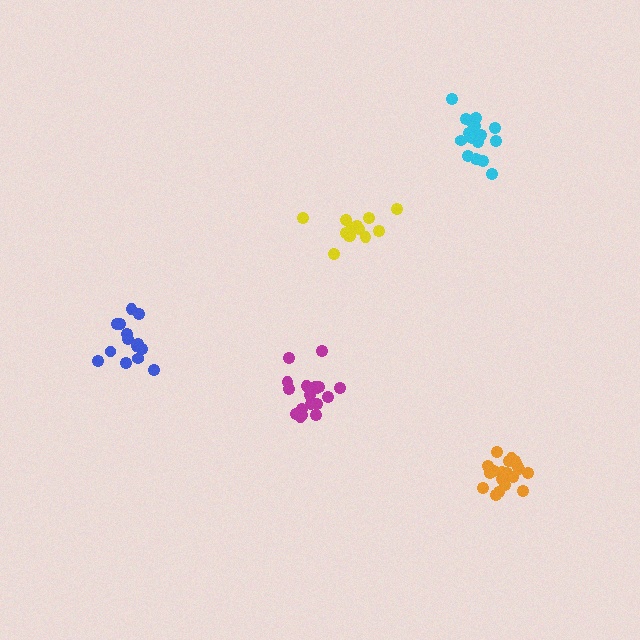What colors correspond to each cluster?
The clusters are colored: cyan, magenta, orange, blue, yellow.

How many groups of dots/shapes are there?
There are 5 groups.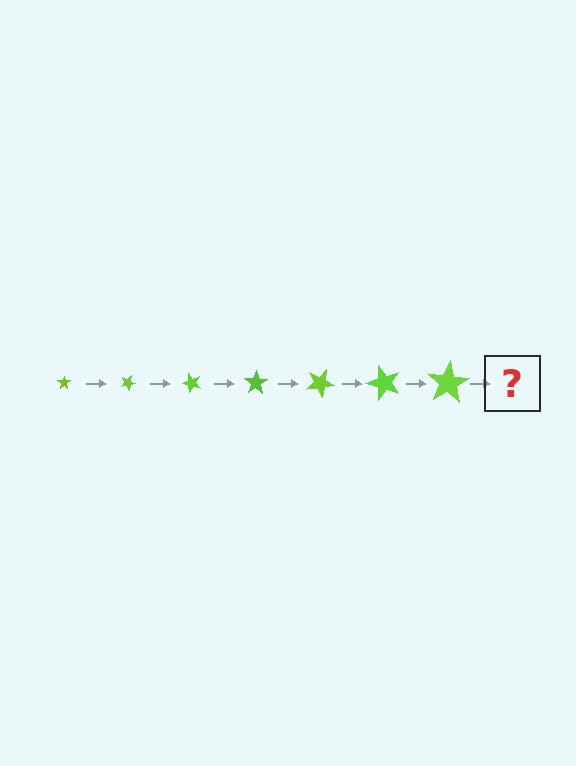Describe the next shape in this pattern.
It should be a star, larger than the previous one and rotated 175 degrees from the start.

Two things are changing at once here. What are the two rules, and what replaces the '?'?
The two rules are that the star grows larger each step and it rotates 25 degrees each step. The '?' should be a star, larger than the previous one and rotated 175 degrees from the start.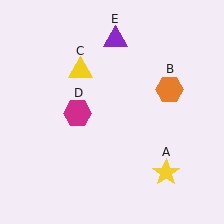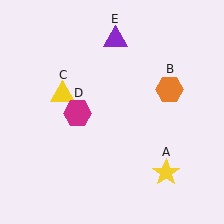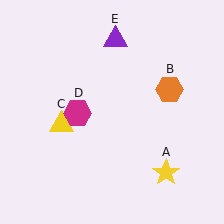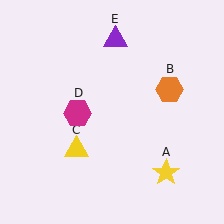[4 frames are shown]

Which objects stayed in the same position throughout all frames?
Yellow star (object A) and orange hexagon (object B) and magenta hexagon (object D) and purple triangle (object E) remained stationary.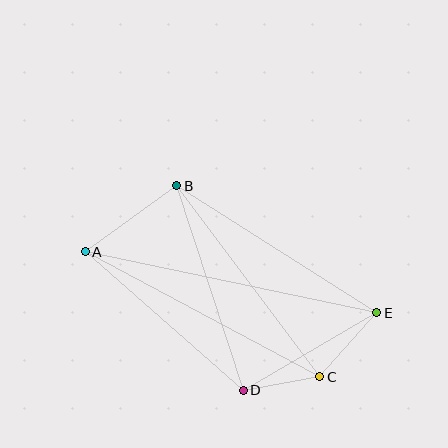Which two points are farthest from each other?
Points A and E are farthest from each other.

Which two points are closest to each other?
Points C and D are closest to each other.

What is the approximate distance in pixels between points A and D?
The distance between A and D is approximately 210 pixels.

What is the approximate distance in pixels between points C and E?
The distance between C and E is approximately 86 pixels.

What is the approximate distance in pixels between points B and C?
The distance between B and C is approximately 239 pixels.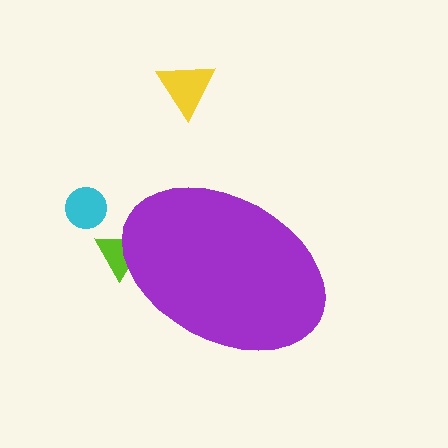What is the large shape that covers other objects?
A purple ellipse.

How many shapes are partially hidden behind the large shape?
1 shape is partially hidden.